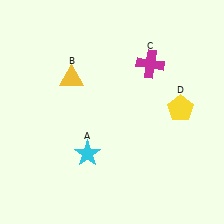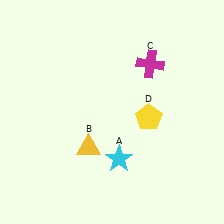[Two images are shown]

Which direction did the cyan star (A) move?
The cyan star (A) moved right.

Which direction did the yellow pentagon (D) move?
The yellow pentagon (D) moved left.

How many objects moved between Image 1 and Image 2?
3 objects moved between the two images.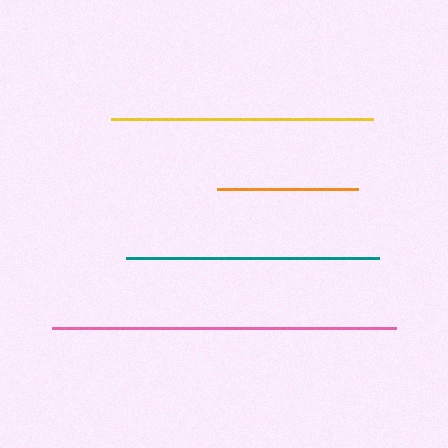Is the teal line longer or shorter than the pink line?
The pink line is longer than the teal line.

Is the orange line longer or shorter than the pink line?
The pink line is longer than the orange line.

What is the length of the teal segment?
The teal segment is approximately 253 pixels long.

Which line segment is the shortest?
The orange line is the shortest at approximately 141 pixels.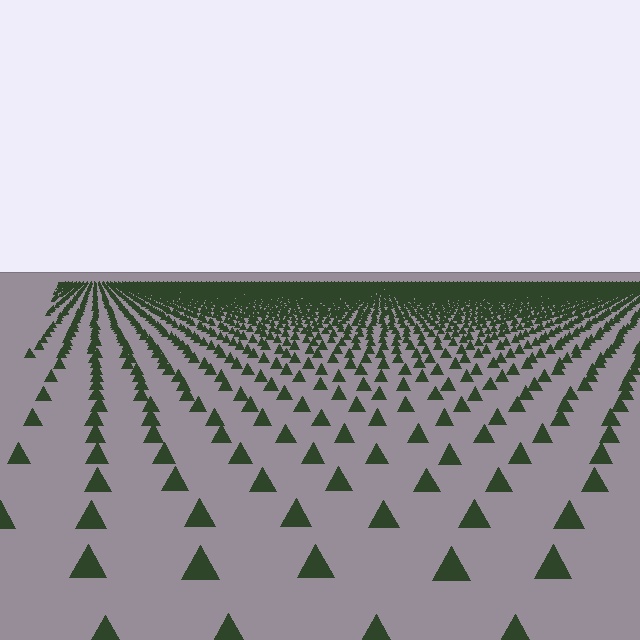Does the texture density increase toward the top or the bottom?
Density increases toward the top.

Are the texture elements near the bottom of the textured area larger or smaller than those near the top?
Larger. Near the bottom, elements are closer to the viewer and appear at a bigger on-screen size.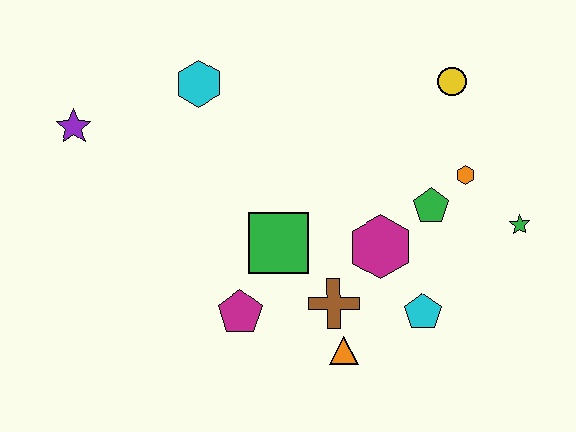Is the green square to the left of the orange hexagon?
Yes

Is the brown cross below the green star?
Yes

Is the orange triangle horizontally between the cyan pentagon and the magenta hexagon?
No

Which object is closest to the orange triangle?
The brown cross is closest to the orange triangle.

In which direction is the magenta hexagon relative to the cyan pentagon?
The magenta hexagon is above the cyan pentagon.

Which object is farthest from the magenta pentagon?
The yellow circle is farthest from the magenta pentagon.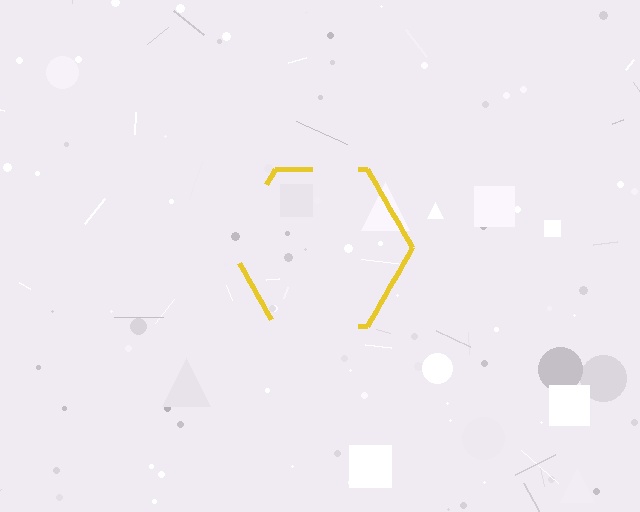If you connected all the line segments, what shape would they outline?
They would outline a hexagon.